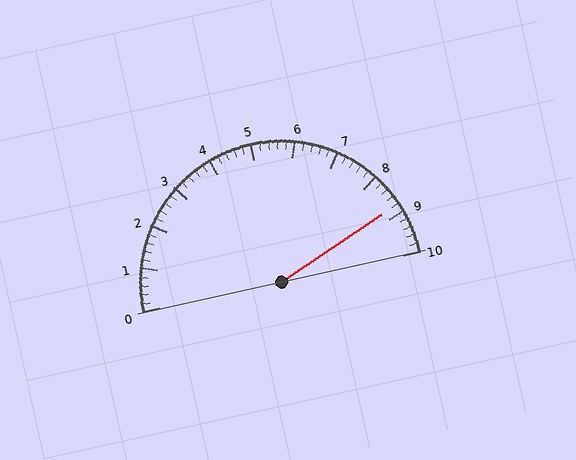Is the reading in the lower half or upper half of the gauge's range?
The reading is in the upper half of the range (0 to 10).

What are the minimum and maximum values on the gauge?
The gauge ranges from 0 to 10.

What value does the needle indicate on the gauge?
The needle indicates approximately 8.8.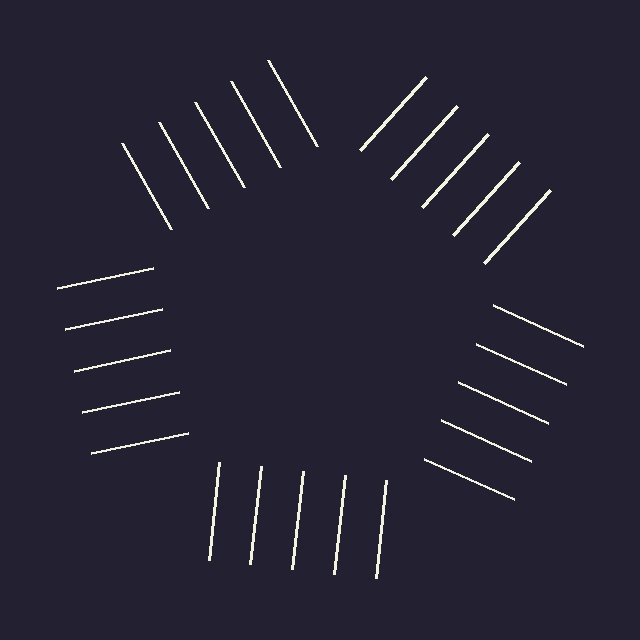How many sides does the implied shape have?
5 sides — the line-ends trace a pentagon.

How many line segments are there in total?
25 — 5 along each of the 5 edges.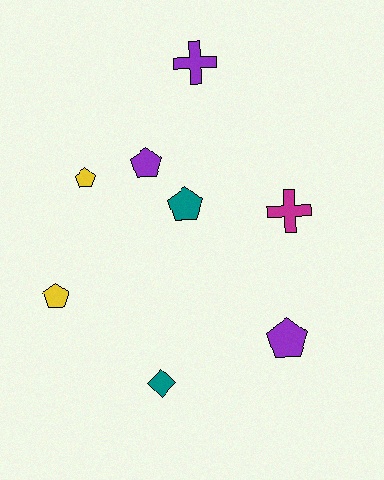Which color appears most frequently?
Purple, with 3 objects.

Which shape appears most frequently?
Pentagon, with 5 objects.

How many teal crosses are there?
There are no teal crosses.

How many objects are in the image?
There are 8 objects.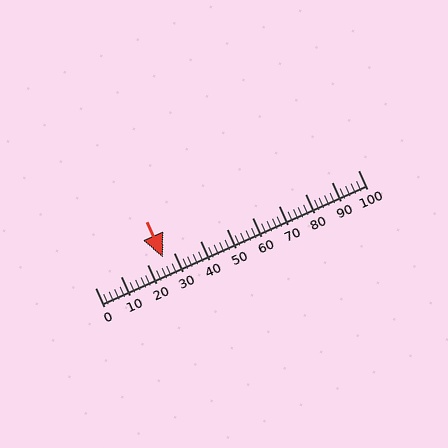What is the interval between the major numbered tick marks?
The major tick marks are spaced 10 units apart.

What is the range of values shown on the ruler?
The ruler shows values from 0 to 100.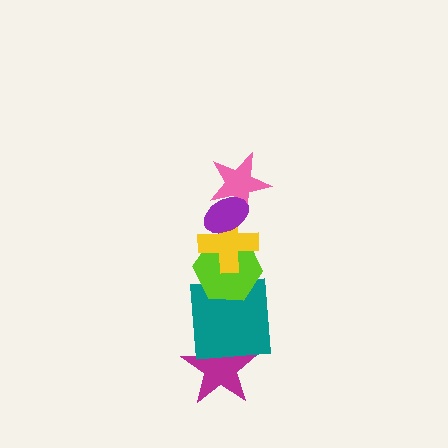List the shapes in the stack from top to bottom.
From top to bottom: the purple ellipse, the pink star, the yellow cross, the lime hexagon, the teal square, the magenta star.